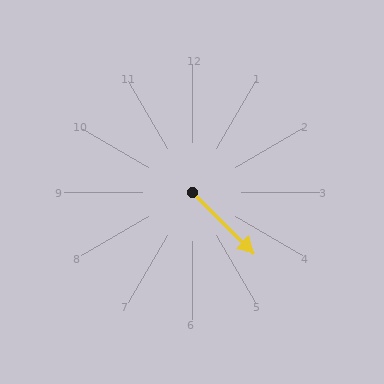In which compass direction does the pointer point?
Southeast.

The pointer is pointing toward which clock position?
Roughly 4 o'clock.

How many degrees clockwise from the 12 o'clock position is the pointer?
Approximately 135 degrees.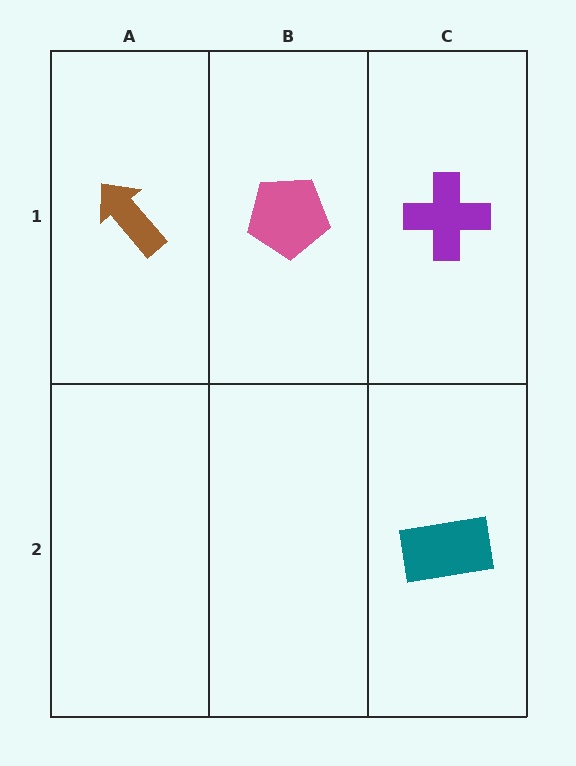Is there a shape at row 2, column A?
No, that cell is empty.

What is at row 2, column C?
A teal rectangle.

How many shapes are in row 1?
3 shapes.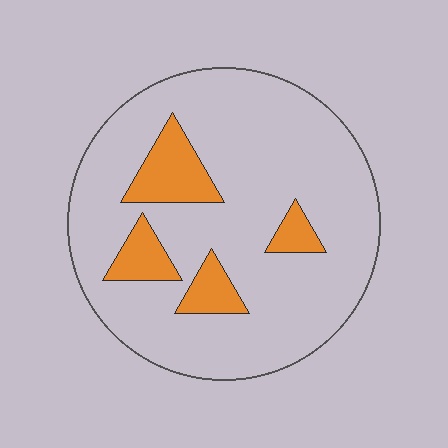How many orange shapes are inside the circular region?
4.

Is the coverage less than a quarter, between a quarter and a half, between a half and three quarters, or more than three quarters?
Less than a quarter.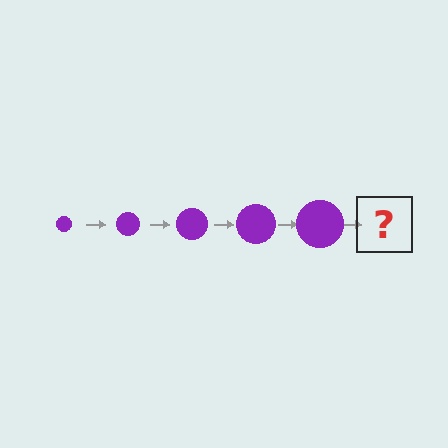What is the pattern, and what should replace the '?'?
The pattern is that the circle gets progressively larger each step. The '?' should be a purple circle, larger than the previous one.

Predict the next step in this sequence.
The next step is a purple circle, larger than the previous one.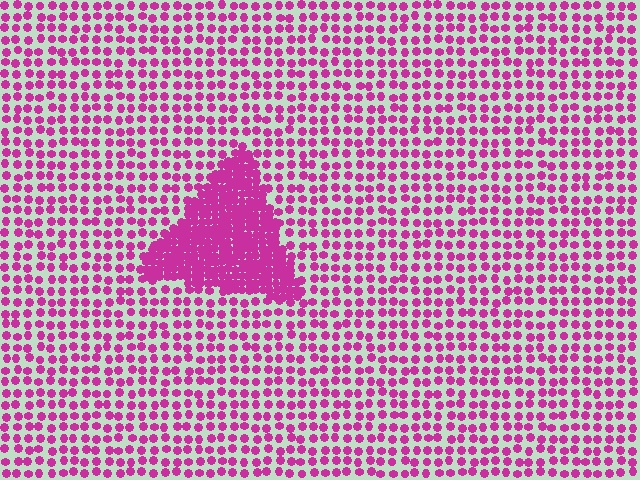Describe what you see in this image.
The image contains small magenta elements arranged at two different densities. A triangle-shaped region is visible where the elements are more densely packed than the surrounding area.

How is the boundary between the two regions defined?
The boundary is defined by a change in element density (approximately 2.8x ratio). All elements are the same color, size, and shape.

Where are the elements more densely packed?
The elements are more densely packed inside the triangle boundary.